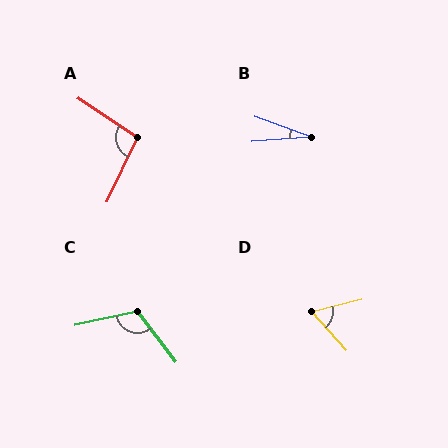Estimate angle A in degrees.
Approximately 98 degrees.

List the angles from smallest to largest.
B (25°), D (63°), A (98°), C (115°).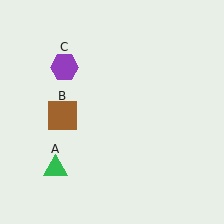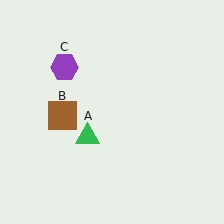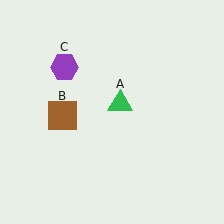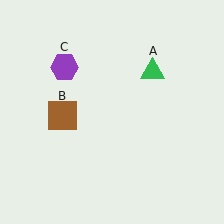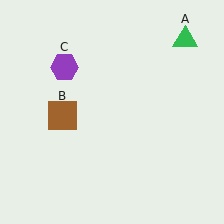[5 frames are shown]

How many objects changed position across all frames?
1 object changed position: green triangle (object A).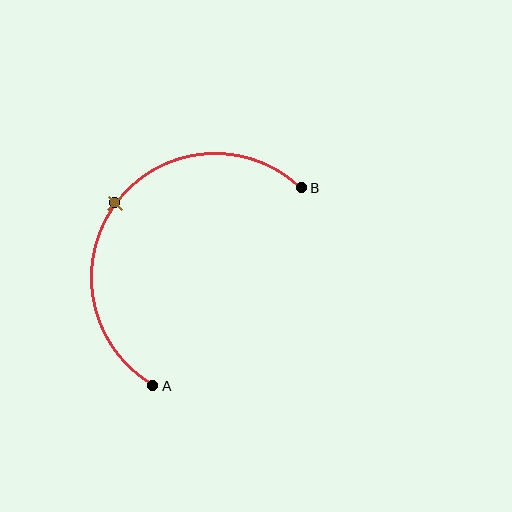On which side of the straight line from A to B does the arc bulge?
The arc bulges above and to the left of the straight line connecting A and B.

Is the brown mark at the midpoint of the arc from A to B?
Yes. The brown mark lies on the arc at equal arc-length from both A and B — it is the arc midpoint.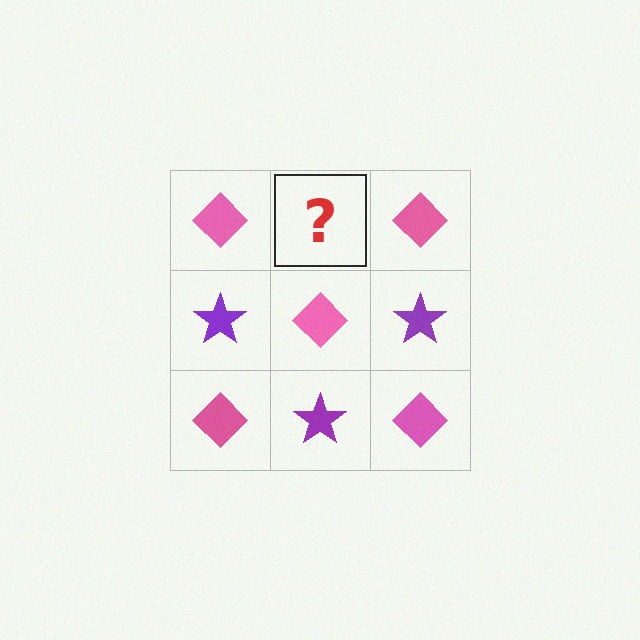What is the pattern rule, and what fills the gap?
The rule is that it alternates pink diamond and purple star in a checkerboard pattern. The gap should be filled with a purple star.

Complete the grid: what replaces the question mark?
The question mark should be replaced with a purple star.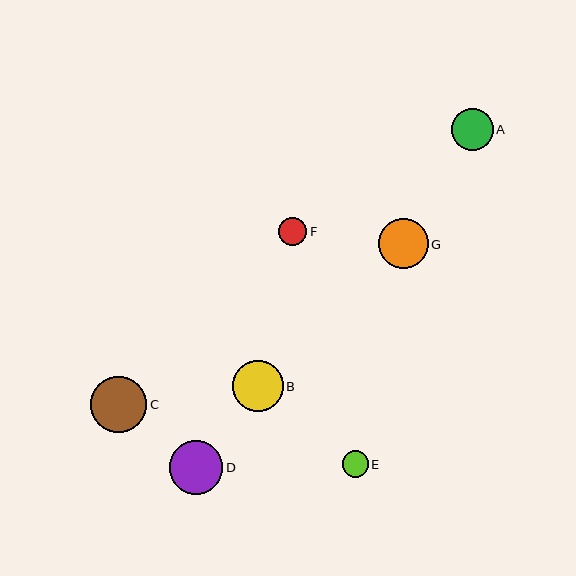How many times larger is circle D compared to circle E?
Circle D is approximately 2.1 times the size of circle E.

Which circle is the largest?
Circle C is the largest with a size of approximately 57 pixels.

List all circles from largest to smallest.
From largest to smallest: C, D, B, G, A, F, E.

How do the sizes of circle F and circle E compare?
Circle F and circle E are approximately the same size.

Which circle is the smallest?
Circle E is the smallest with a size of approximately 26 pixels.